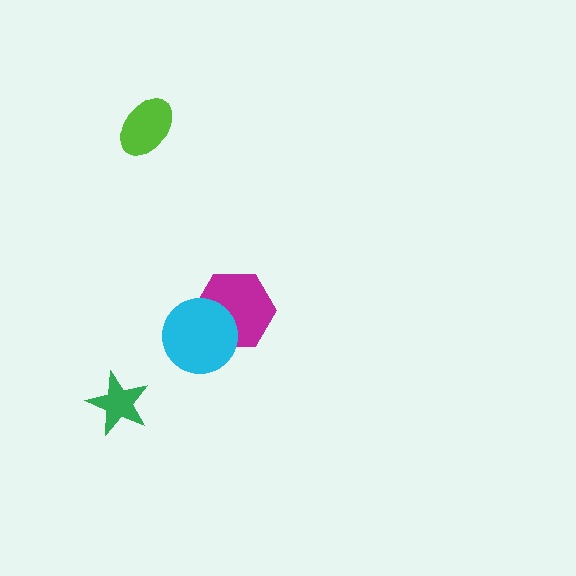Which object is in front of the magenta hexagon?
The cyan circle is in front of the magenta hexagon.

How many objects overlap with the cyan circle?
1 object overlaps with the cyan circle.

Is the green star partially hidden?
No, no other shape covers it.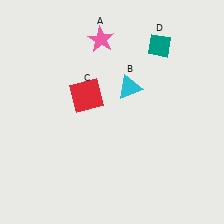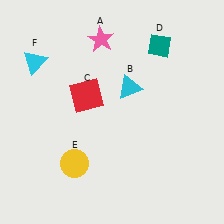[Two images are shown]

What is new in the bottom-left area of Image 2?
A yellow circle (E) was added in the bottom-left area of Image 2.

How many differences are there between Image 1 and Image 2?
There are 2 differences between the two images.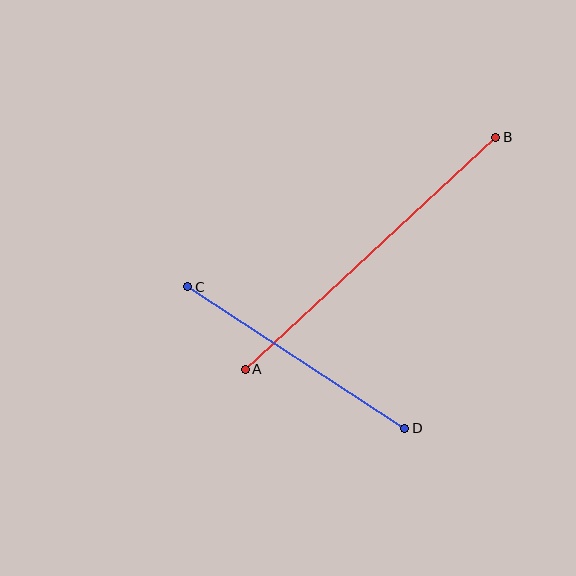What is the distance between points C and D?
The distance is approximately 259 pixels.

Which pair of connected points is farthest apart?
Points A and B are farthest apart.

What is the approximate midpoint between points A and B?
The midpoint is at approximately (371, 253) pixels.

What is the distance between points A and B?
The distance is approximately 342 pixels.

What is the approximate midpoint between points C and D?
The midpoint is at approximately (296, 358) pixels.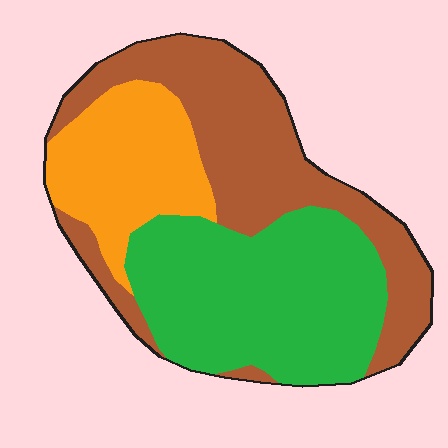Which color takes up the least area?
Orange, at roughly 20%.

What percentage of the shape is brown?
Brown takes up between a quarter and a half of the shape.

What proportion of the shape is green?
Green takes up about two fifths (2/5) of the shape.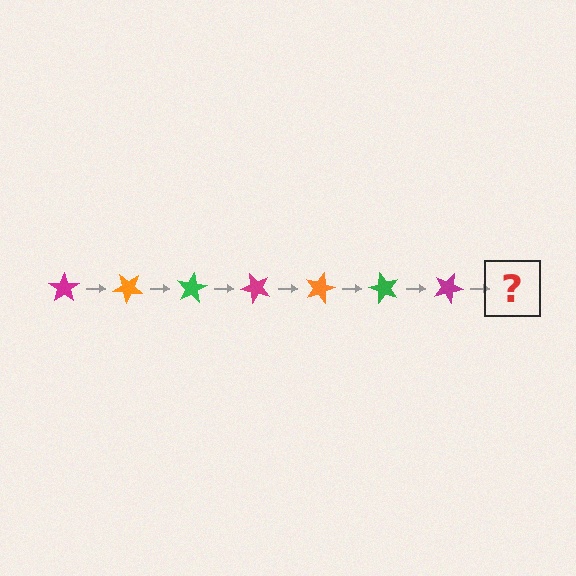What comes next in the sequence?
The next element should be an orange star, rotated 280 degrees from the start.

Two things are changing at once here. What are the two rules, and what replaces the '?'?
The two rules are that it rotates 40 degrees each step and the color cycles through magenta, orange, and green. The '?' should be an orange star, rotated 280 degrees from the start.